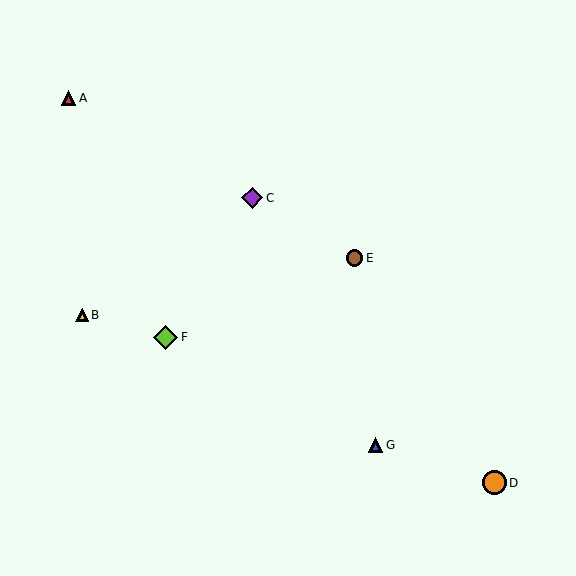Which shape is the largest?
The lime diamond (labeled F) is the largest.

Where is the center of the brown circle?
The center of the brown circle is at (355, 258).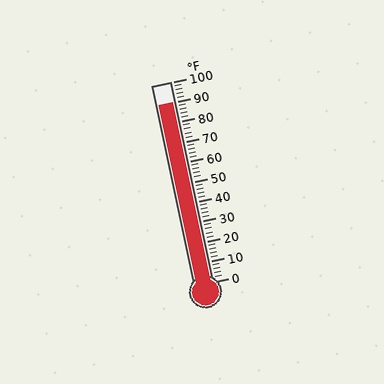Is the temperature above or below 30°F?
The temperature is above 30°F.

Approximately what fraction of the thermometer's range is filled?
The thermometer is filled to approximately 90% of its range.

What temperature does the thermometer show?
The thermometer shows approximately 90°F.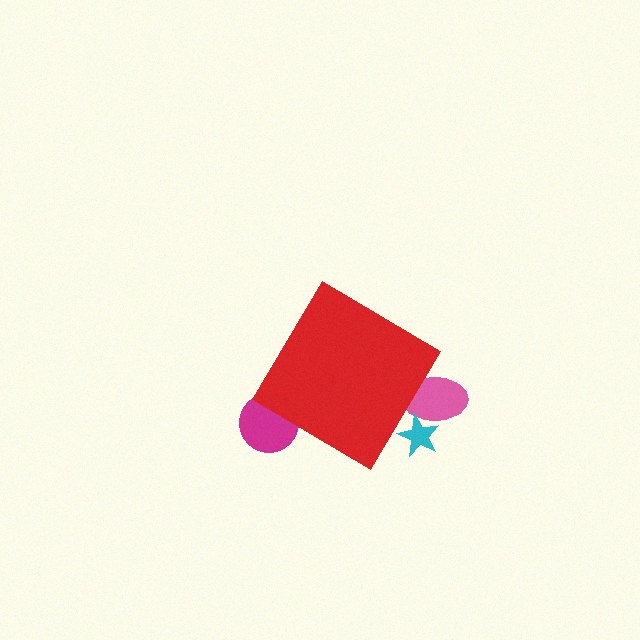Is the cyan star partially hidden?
Yes, the cyan star is partially hidden behind the red diamond.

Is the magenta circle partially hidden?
Yes, the magenta circle is partially hidden behind the red diamond.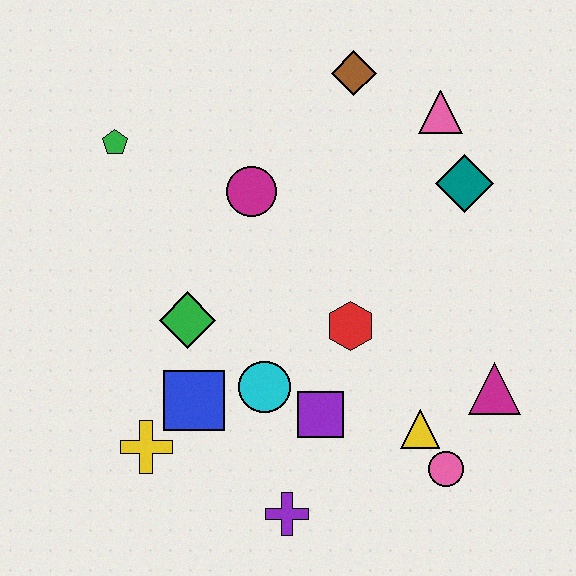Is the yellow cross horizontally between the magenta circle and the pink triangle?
No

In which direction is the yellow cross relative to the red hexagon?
The yellow cross is to the left of the red hexagon.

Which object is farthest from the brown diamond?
The purple cross is farthest from the brown diamond.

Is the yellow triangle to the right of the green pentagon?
Yes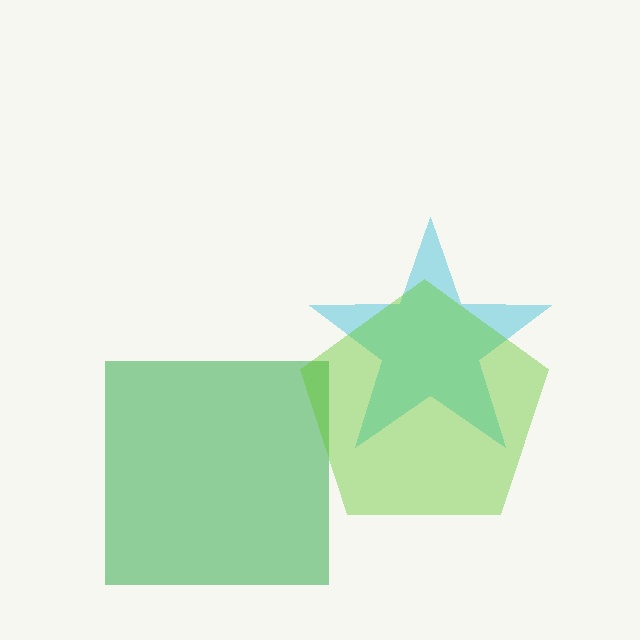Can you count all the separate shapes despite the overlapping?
Yes, there are 3 separate shapes.